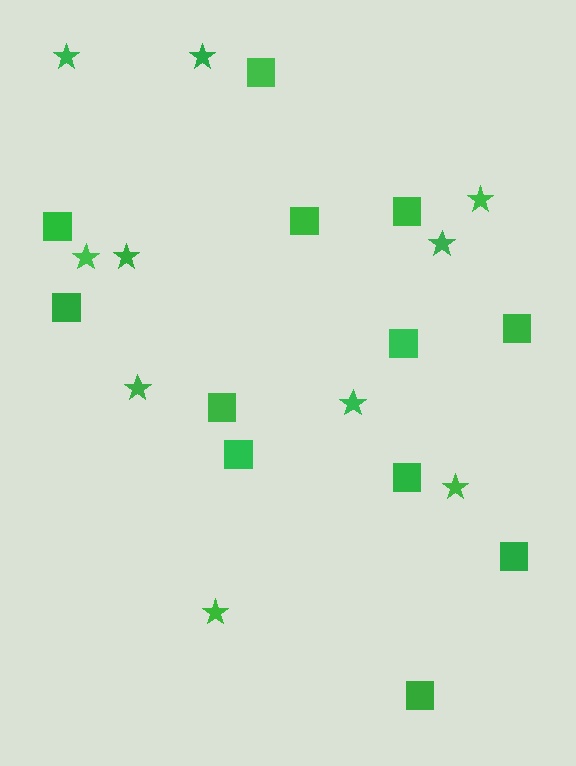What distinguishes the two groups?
There are 2 groups: one group of squares (12) and one group of stars (10).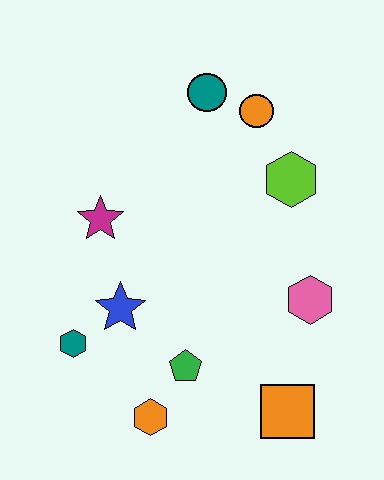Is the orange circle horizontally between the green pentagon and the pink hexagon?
Yes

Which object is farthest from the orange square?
The teal circle is farthest from the orange square.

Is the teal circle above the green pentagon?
Yes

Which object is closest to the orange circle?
The teal circle is closest to the orange circle.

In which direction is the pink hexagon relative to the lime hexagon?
The pink hexagon is below the lime hexagon.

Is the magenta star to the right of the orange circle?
No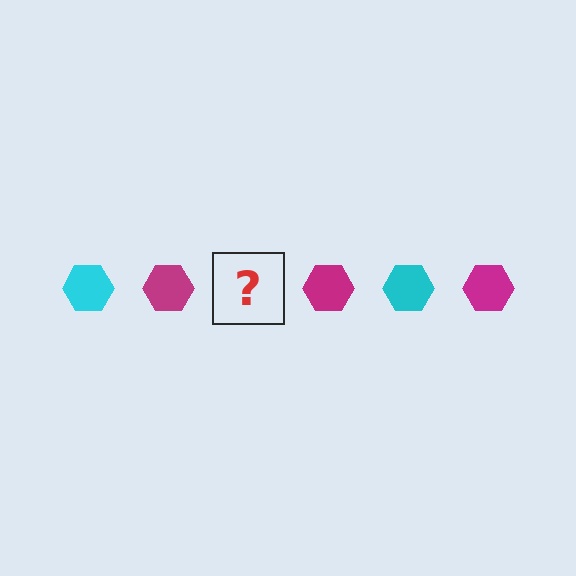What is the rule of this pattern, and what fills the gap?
The rule is that the pattern cycles through cyan, magenta hexagons. The gap should be filled with a cyan hexagon.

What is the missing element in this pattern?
The missing element is a cyan hexagon.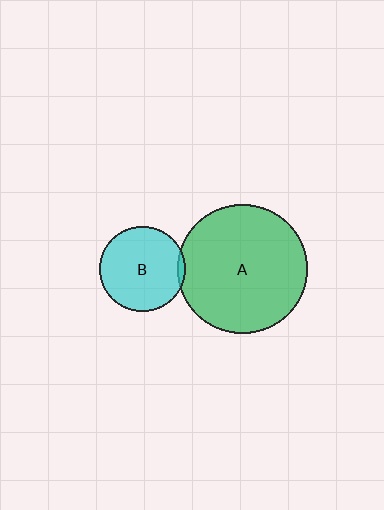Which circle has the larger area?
Circle A (green).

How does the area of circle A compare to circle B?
Approximately 2.3 times.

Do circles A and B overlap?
Yes.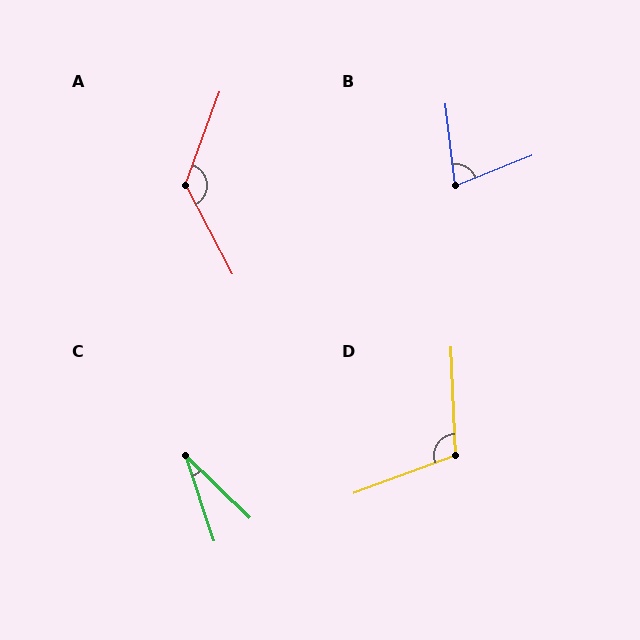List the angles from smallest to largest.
C (28°), B (75°), D (108°), A (132°).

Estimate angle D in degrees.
Approximately 108 degrees.